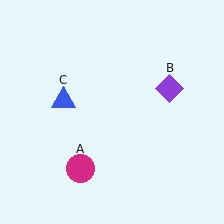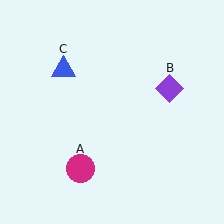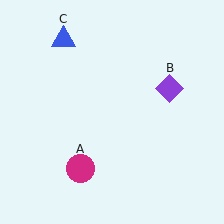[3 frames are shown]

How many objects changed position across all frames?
1 object changed position: blue triangle (object C).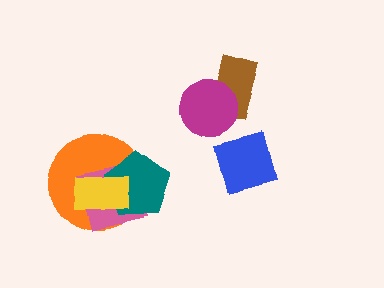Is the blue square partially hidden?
No, no other shape covers it.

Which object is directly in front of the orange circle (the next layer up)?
The pink square is directly in front of the orange circle.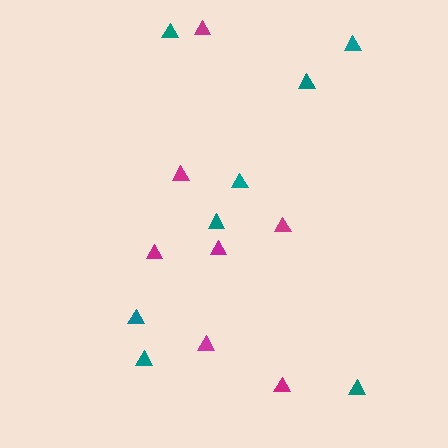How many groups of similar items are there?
There are 2 groups: one group of teal triangles (8) and one group of magenta triangles (7).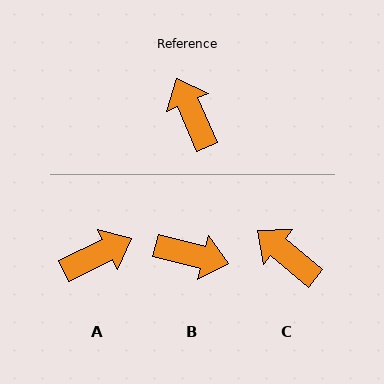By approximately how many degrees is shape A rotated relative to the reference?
Approximately 88 degrees clockwise.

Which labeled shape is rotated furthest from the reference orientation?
B, about 128 degrees away.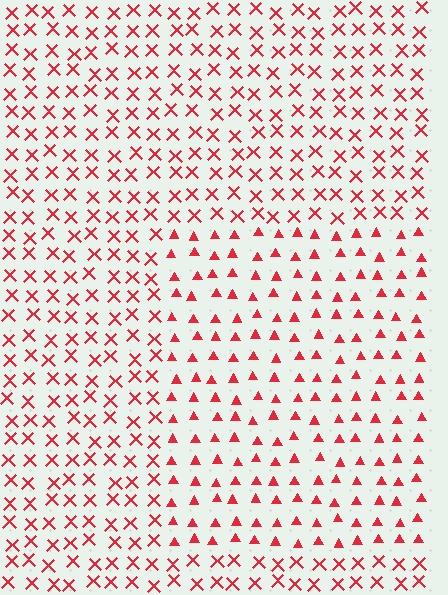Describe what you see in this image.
The image is filled with small red elements arranged in a uniform grid. A rectangle-shaped region contains triangles, while the surrounding area contains X marks. The boundary is defined purely by the change in element shape.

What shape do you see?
I see a rectangle.